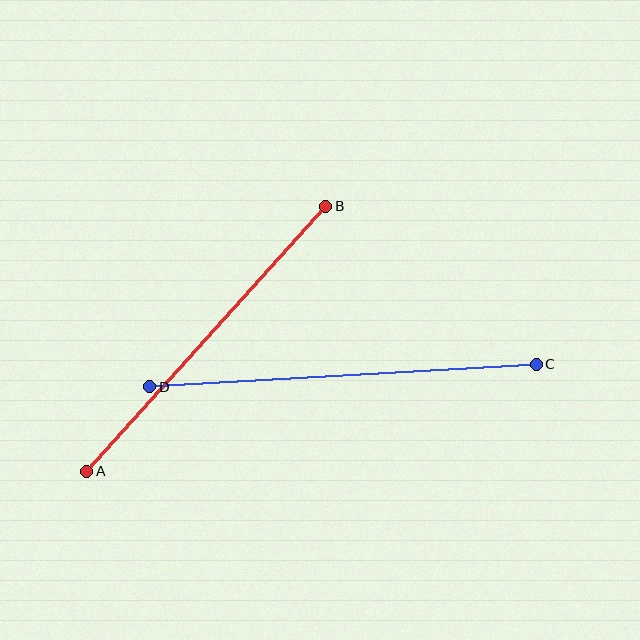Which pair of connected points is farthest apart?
Points C and D are farthest apart.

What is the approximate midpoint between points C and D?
The midpoint is at approximately (343, 376) pixels.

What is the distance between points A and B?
The distance is approximately 357 pixels.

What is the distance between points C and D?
The distance is approximately 387 pixels.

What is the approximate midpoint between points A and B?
The midpoint is at approximately (206, 339) pixels.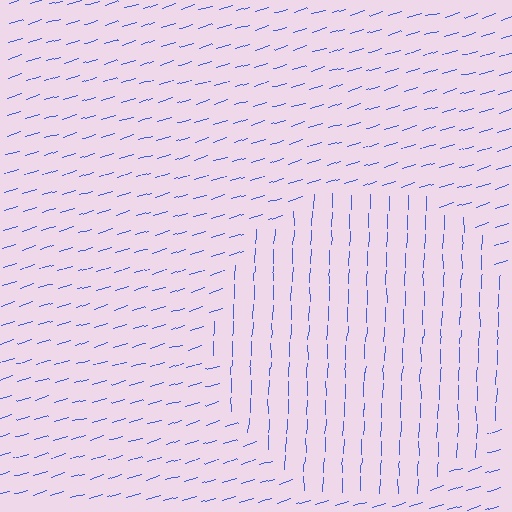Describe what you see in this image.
The image is filled with small blue line segments. A circle region in the image has lines oriented differently from the surrounding lines, creating a visible texture boundary.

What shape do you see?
I see a circle.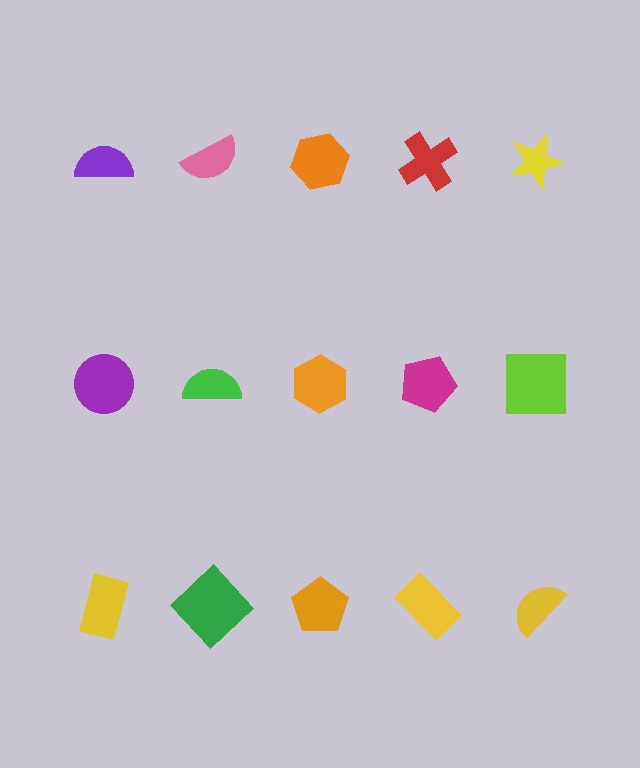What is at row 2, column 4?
A magenta pentagon.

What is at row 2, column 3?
An orange hexagon.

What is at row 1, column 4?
A red cross.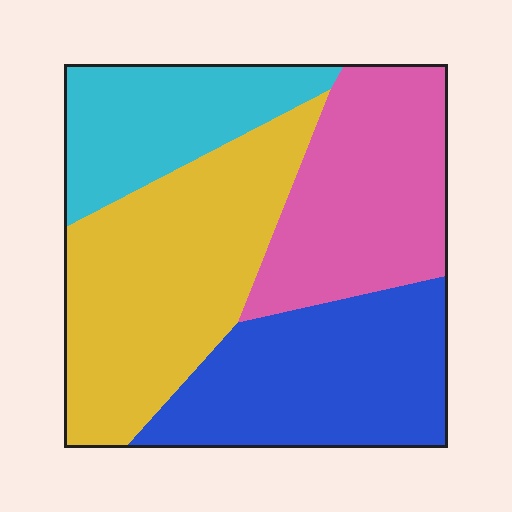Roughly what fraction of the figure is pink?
Pink covers 24% of the figure.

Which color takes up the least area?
Cyan, at roughly 15%.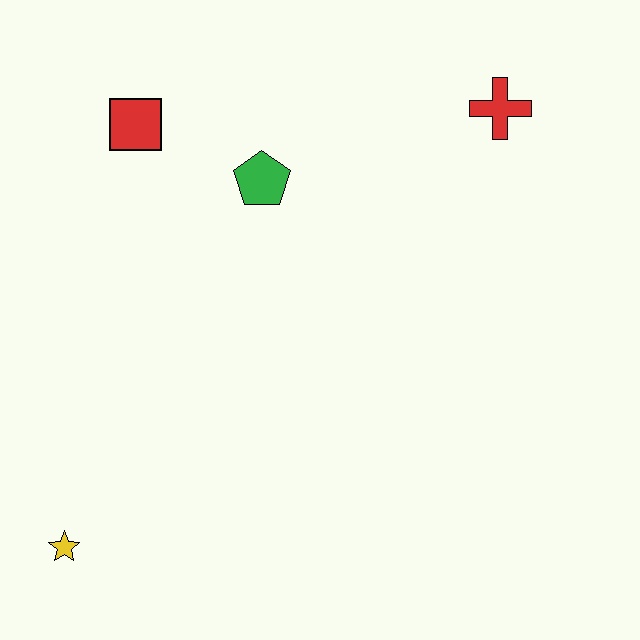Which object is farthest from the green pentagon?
The yellow star is farthest from the green pentagon.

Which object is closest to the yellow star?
The green pentagon is closest to the yellow star.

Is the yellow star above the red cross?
No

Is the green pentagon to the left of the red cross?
Yes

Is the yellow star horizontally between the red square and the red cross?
No